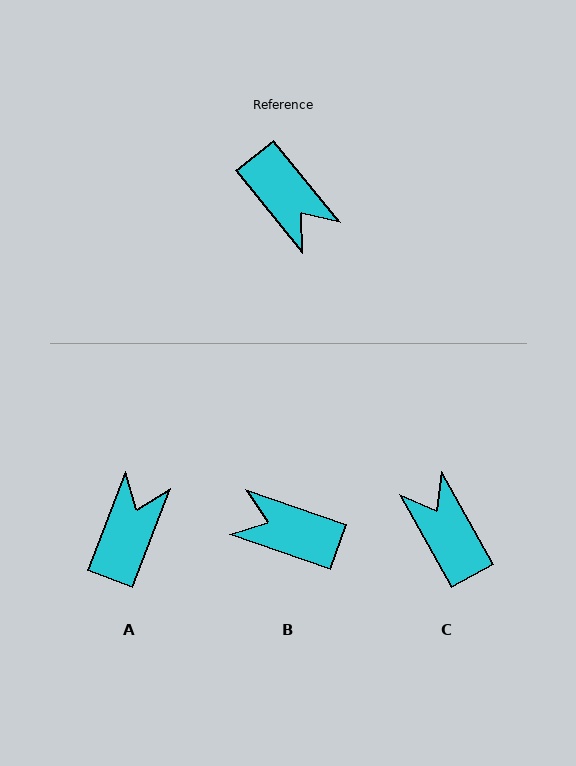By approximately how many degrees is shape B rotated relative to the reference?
Approximately 148 degrees clockwise.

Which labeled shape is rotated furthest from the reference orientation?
C, about 170 degrees away.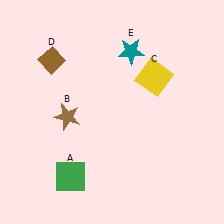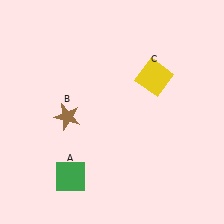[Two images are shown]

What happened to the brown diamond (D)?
The brown diamond (D) was removed in Image 2. It was in the top-left area of Image 1.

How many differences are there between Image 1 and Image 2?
There are 2 differences between the two images.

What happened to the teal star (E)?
The teal star (E) was removed in Image 2. It was in the top-right area of Image 1.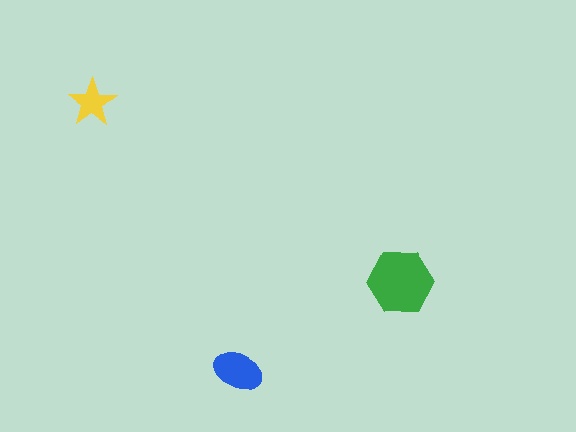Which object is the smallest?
The yellow star.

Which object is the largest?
The green hexagon.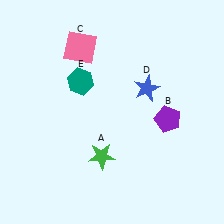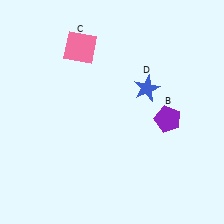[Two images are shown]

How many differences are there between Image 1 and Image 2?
There are 2 differences between the two images.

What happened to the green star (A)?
The green star (A) was removed in Image 2. It was in the bottom-left area of Image 1.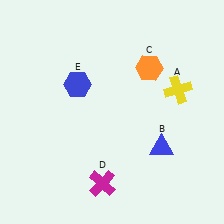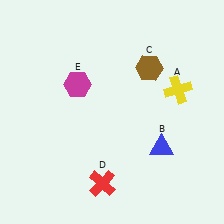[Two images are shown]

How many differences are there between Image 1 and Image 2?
There are 3 differences between the two images.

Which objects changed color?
C changed from orange to brown. D changed from magenta to red. E changed from blue to magenta.